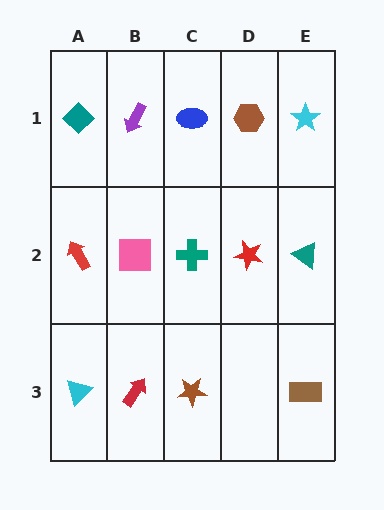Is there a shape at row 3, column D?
No, that cell is empty.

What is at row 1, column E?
A cyan star.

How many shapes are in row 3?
4 shapes.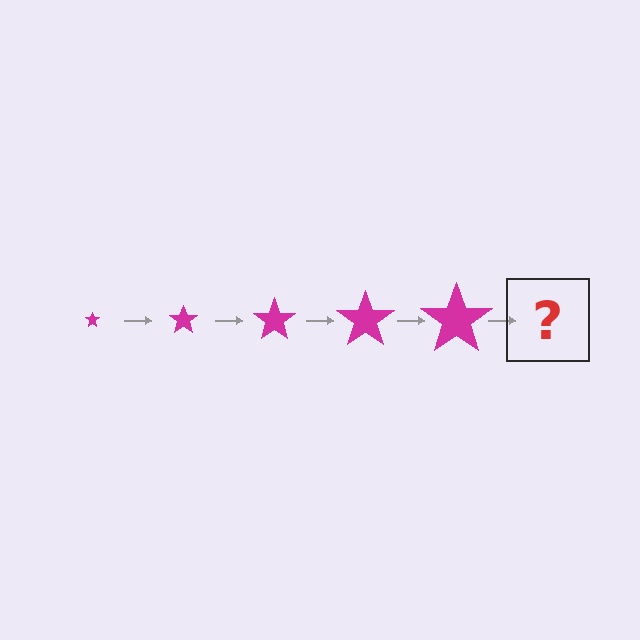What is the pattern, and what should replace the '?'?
The pattern is that the star gets progressively larger each step. The '?' should be a magenta star, larger than the previous one.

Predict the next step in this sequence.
The next step is a magenta star, larger than the previous one.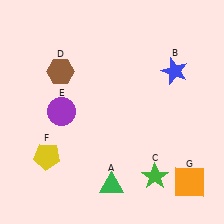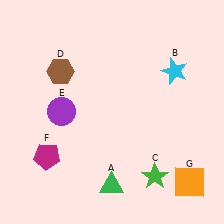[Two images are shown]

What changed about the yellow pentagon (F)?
In Image 1, F is yellow. In Image 2, it changed to magenta.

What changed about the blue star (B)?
In Image 1, B is blue. In Image 2, it changed to cyan.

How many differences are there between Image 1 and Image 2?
There are 2 differences between the two images.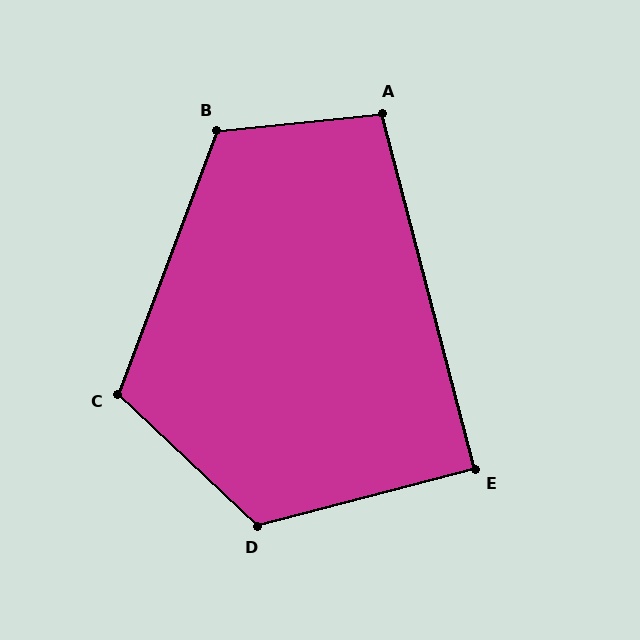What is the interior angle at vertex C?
Approximately 113 degrees (obtuse).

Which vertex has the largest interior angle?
D, at approximately 122 degrees.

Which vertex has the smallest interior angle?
E, at approximately 90 degrees.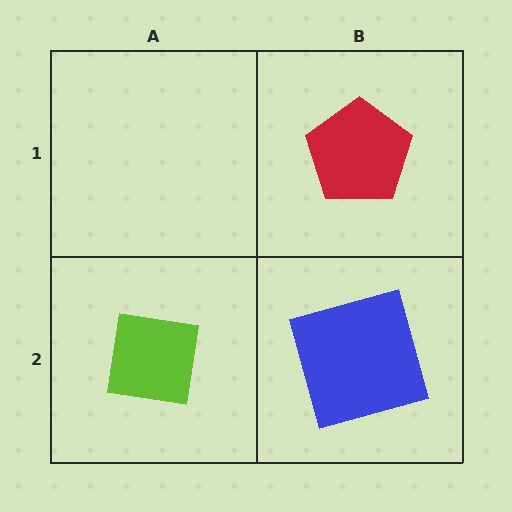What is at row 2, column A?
A lime square.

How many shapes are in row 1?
1 shape.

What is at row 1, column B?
A red pentagon.